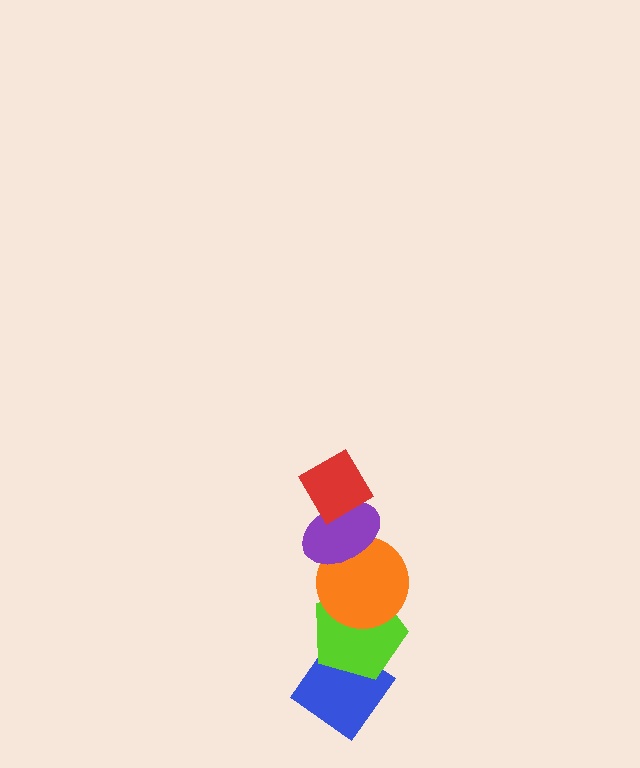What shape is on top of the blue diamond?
The lime pentagon is on top of the blue diamond.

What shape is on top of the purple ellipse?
The red diamond is on top of the purple ellipse.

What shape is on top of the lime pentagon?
The orange circle is on top of the lime pentagon.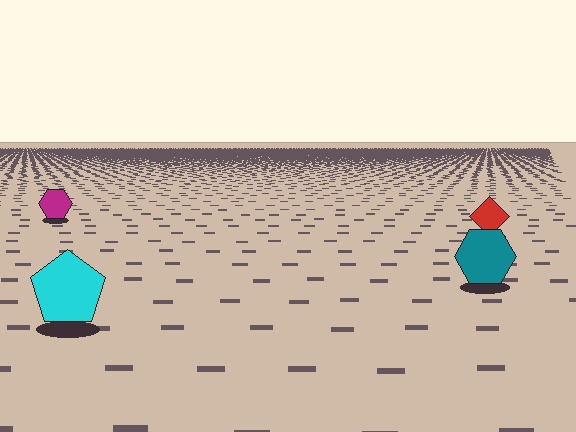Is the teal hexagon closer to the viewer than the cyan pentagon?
No. The cyan pentagon is closer — you can tell from the texture gradient: the ground texture is coarser near it.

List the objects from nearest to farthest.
From nearest to farthest: the cyan pentagon, the teal hexagon, the red diamond, the magenta hexagon.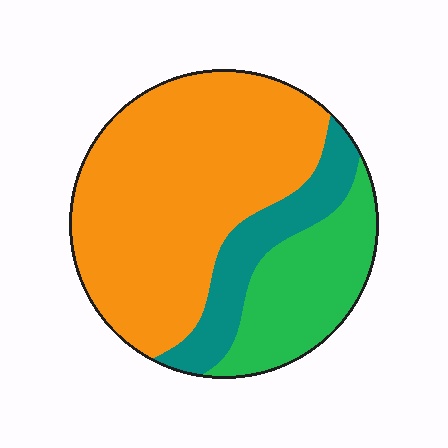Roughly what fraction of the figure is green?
Green takes up between a sixth and a third of the figure.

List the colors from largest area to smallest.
From largest to smallest: orange, green, teal.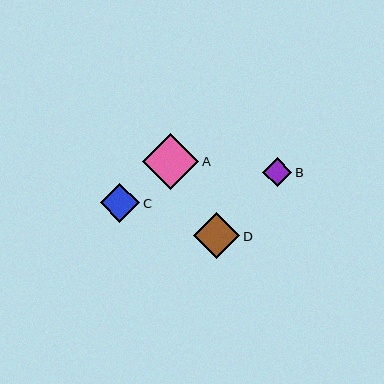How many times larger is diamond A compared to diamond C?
Diamond A is approximately 1.4 times the size of diamond C.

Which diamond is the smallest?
Diamond B is the smallest with a size of approximately 29 pixels.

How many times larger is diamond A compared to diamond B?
Diamond A is approximately 1.9 times the size of diamond B.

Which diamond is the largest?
Diamond A is the largest with a size of approximately 56 pixels.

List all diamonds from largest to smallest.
From largest to smallest: A, D, C, B.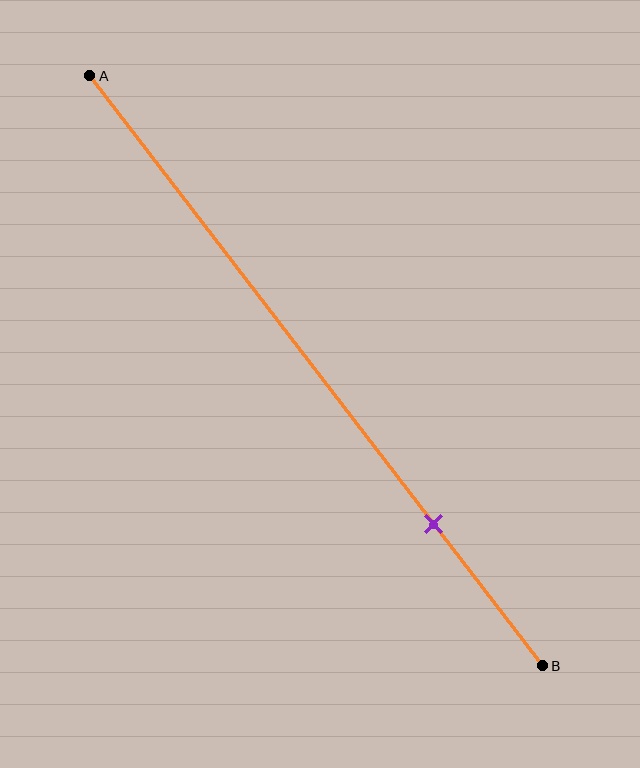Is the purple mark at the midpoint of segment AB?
No, the mark is at about 75% from A, not at the 50% midpoint.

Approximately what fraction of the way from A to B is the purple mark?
The purple mark is approximately 75% of the way from A to B.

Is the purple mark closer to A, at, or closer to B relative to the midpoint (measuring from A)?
The purple mark is closer to point B than the midpoint of segment AB.